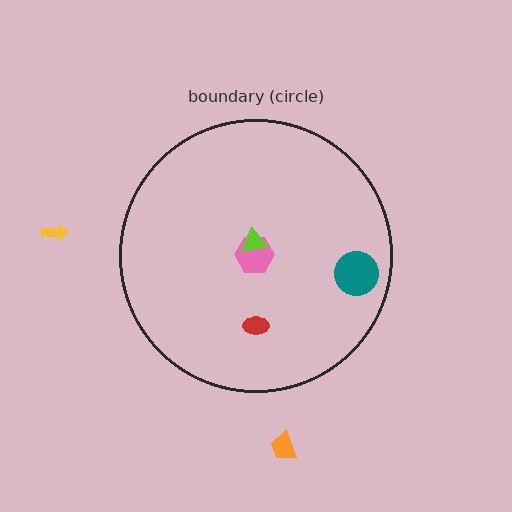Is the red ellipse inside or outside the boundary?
Inside.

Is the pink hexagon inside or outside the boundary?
Inside.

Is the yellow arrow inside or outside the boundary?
Outside.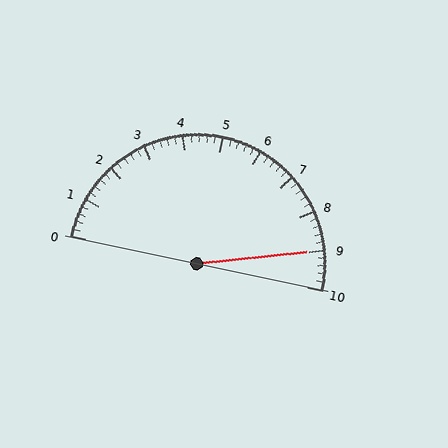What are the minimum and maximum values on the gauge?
The gauge ranges from 0 to 10.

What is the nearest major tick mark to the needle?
The nearest major tick mark is 9.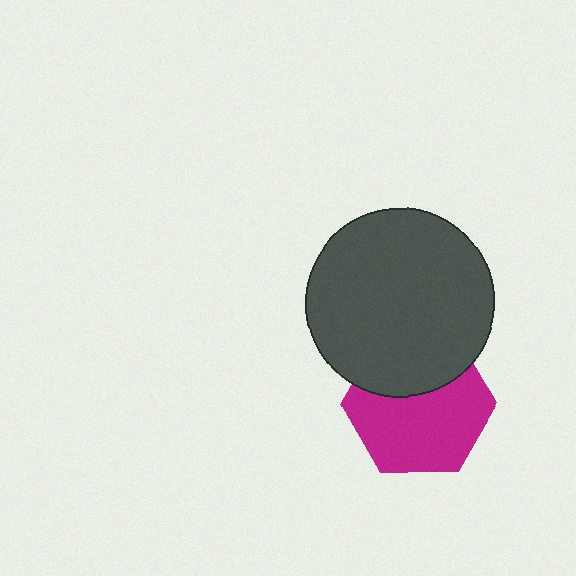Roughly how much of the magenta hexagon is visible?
About half of it is visible (roughly 65%).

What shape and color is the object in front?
The object in front is a dark gray circle.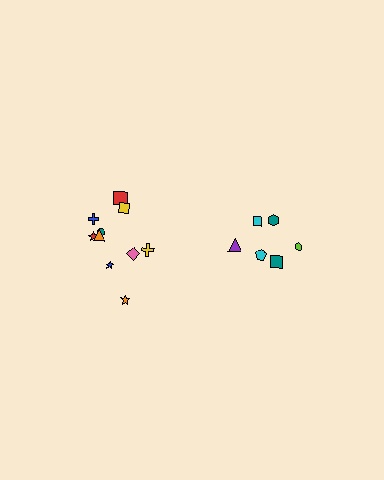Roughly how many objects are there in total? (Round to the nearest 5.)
Roughly 15 objects in total.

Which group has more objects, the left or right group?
The left group.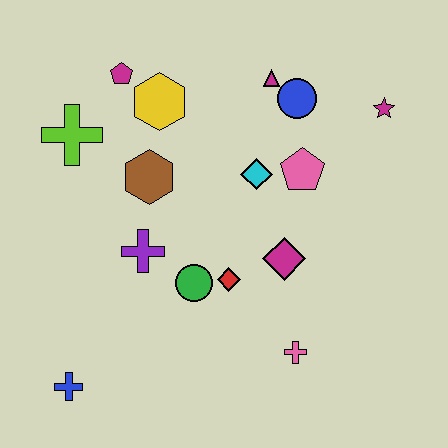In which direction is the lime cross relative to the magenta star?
The lime cross is to the left of the magenta star.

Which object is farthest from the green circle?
The magenta star is farthest from the green circle.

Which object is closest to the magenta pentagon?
The yellow hexagon is closest to the magenta pentagon.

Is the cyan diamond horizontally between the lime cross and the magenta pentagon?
No